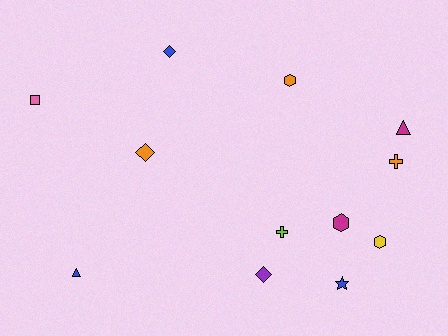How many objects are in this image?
There are 12 objects.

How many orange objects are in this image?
There are 3 orange objects.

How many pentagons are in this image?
There are no pentagons.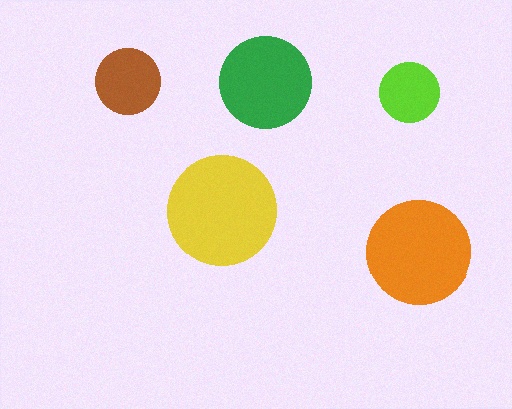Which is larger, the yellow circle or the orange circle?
The yellow one.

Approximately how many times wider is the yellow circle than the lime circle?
About 2 times wider.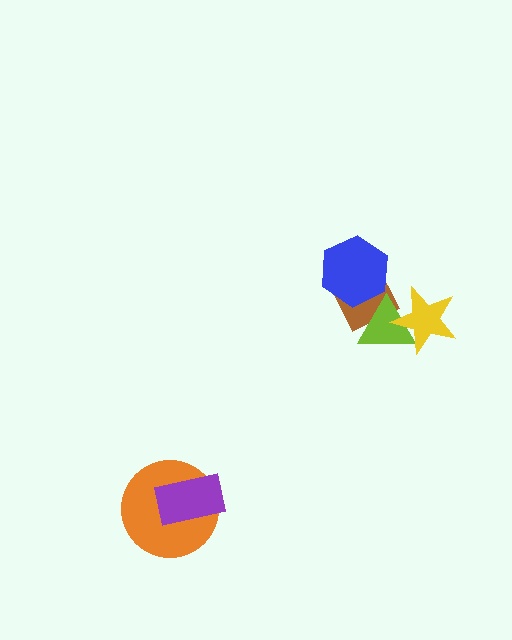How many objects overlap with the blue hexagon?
1 object overlaps with the blue hexagon.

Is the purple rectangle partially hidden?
No, no other shape covers it.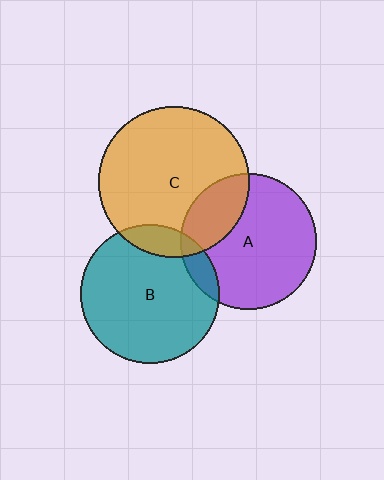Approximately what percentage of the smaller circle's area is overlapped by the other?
Approximately 10%.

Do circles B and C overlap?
Yes.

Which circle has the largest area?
Circle C (orange).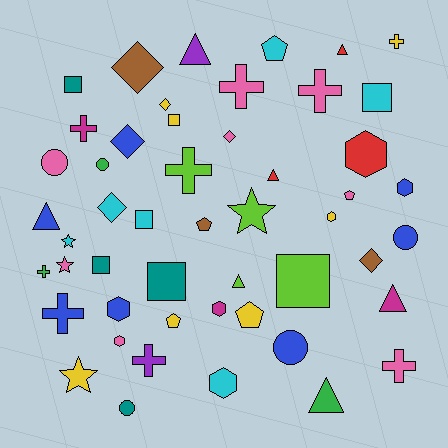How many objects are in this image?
There are 50 objects.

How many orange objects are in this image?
There are no orange objects.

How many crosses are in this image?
There are 9 crosses.